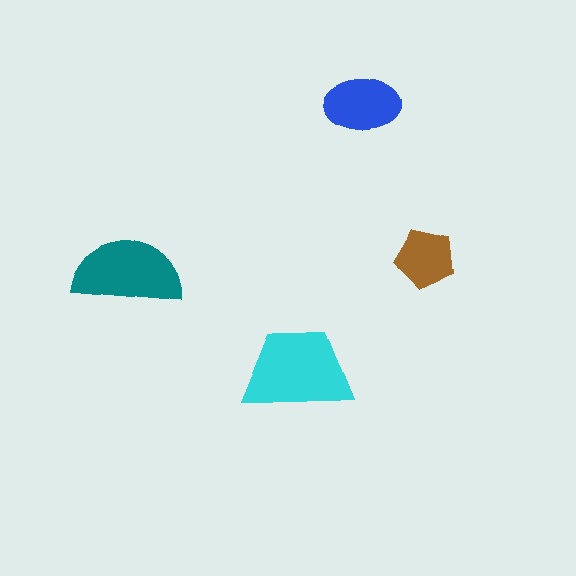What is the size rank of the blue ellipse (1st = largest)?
3rd.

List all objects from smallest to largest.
The brown pentagon, the blue ellipse, the teal semicircle, the cyan trapezoid.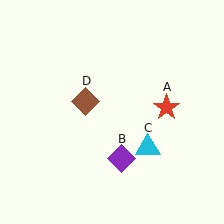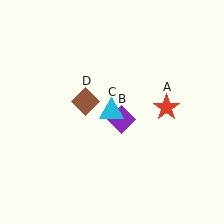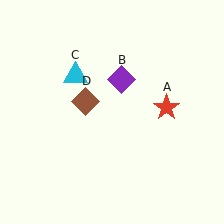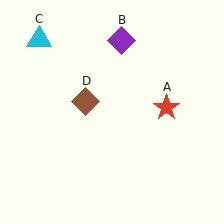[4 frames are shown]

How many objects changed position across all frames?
2 objects changed position: purple diamond (object B), cyan triangle (object C).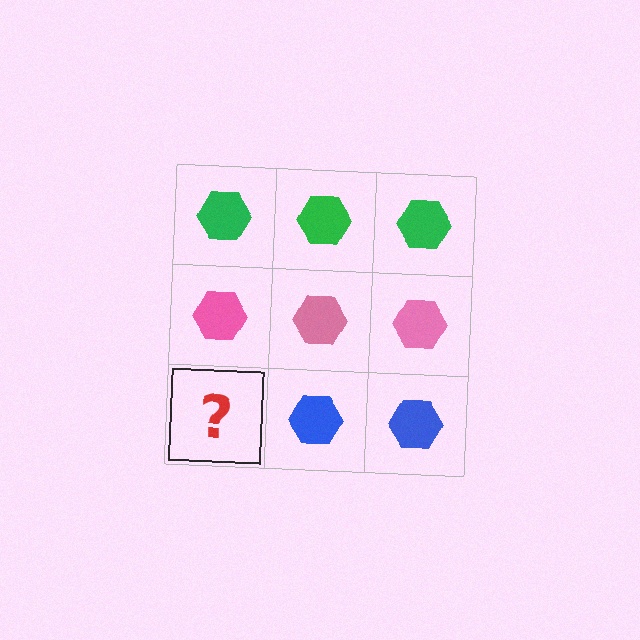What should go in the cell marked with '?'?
The missing cell should contain a blue hexagon.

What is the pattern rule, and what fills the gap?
The rule is that each row has a consistent color. The gap should be filled with a blue hexagon.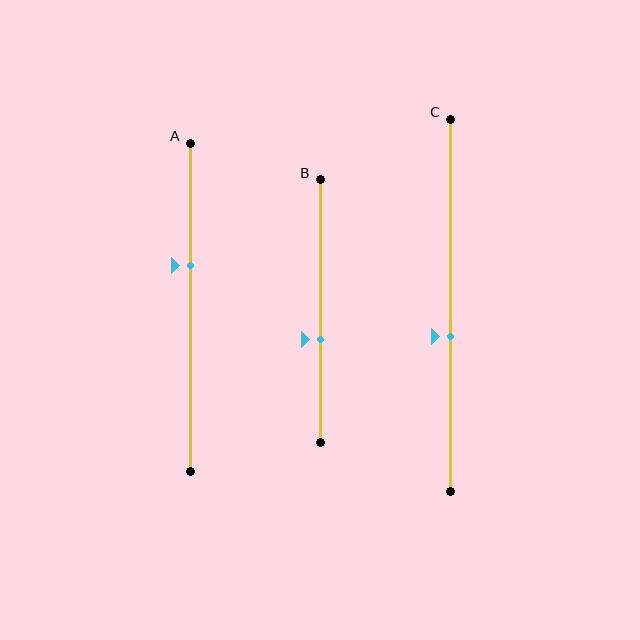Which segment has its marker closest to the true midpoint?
Segment C has its marker closest to the true midpoint.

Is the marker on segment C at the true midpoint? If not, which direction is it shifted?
No, the marker on segment C is shifted downward by about 8% of the segment length.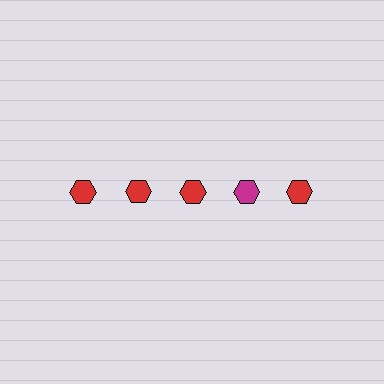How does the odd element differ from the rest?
It has a different color: magenta instead of red.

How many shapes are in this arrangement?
There are 5 shapes arranged in a grid pattern.